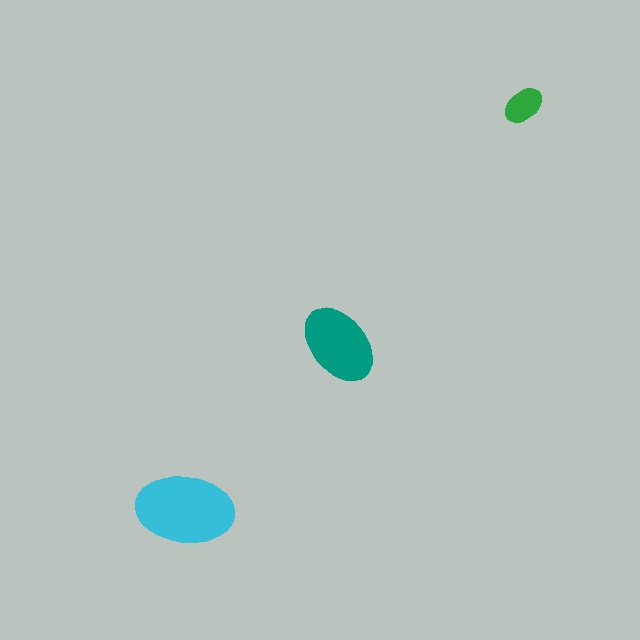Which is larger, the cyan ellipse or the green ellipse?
The cyan one.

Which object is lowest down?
The cyan ellipse is bottommost.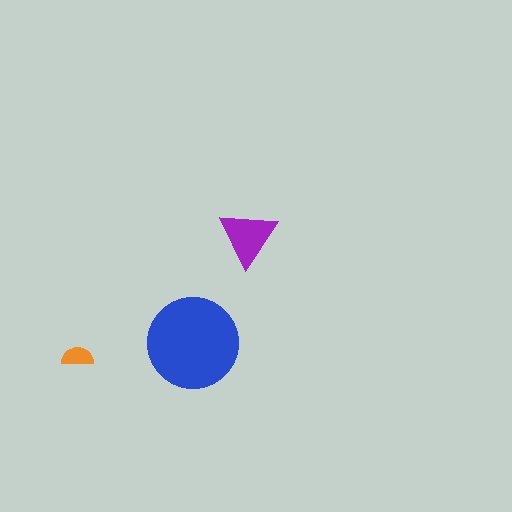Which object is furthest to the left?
The orange semicircle is leftmost.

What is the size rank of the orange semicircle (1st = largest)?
3rd.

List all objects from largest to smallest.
The blue circle, the purple triangle, the orange semicircle.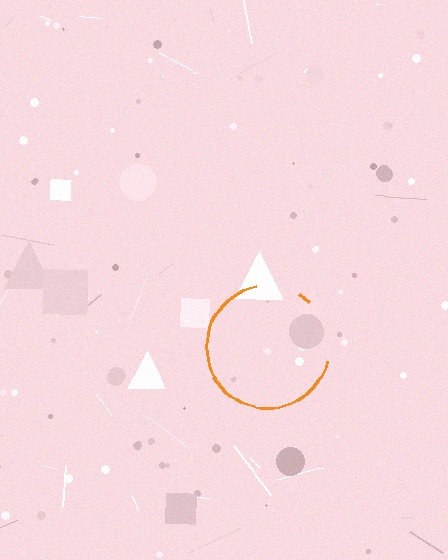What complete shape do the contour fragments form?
The contour fragments form a circle.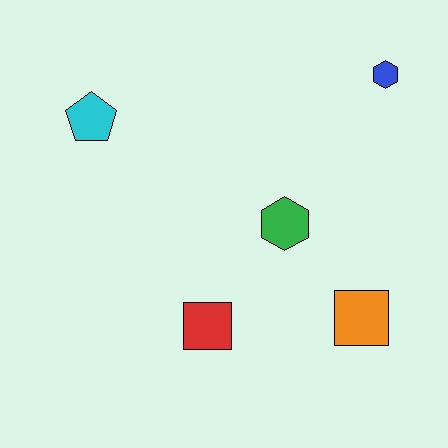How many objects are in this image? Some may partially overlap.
There are 5 objects.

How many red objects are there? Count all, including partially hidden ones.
There is 1 red object.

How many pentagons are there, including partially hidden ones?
There is 1 pentagon.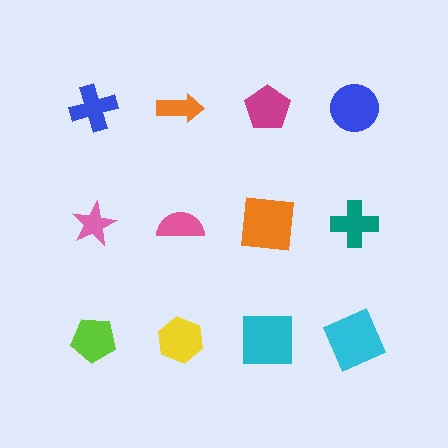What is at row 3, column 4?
A cyan square.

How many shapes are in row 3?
4 shapes.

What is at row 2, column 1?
A pink star.